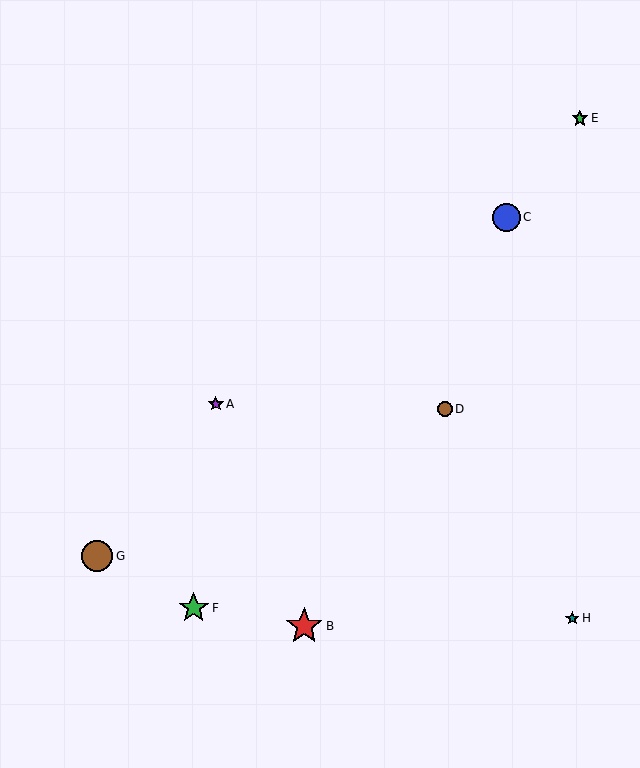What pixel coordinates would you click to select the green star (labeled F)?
Click at (194, 608) to select the green star F.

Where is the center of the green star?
The center of the green star is at (194, 608).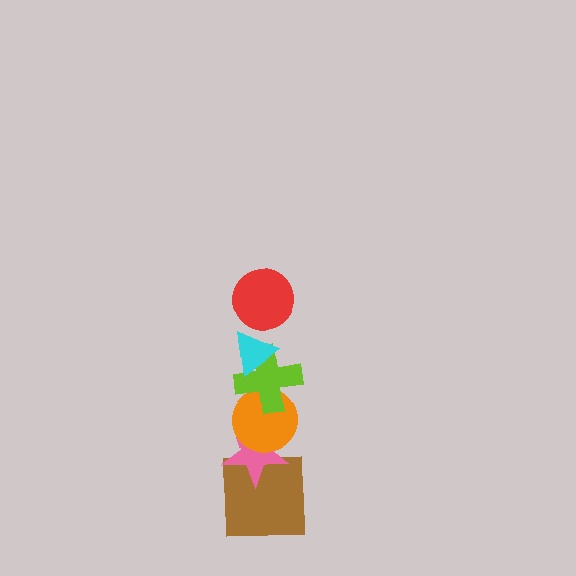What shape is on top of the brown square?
The pink star is on top of the brown square.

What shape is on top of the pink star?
The orange circle is on top of the pink star.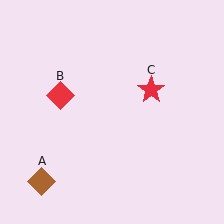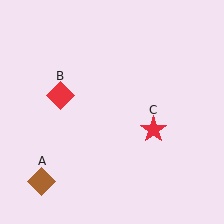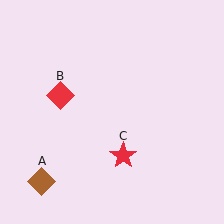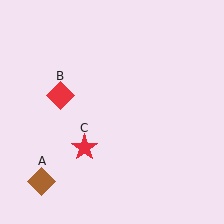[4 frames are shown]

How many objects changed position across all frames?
1 object changed position: red star (object C).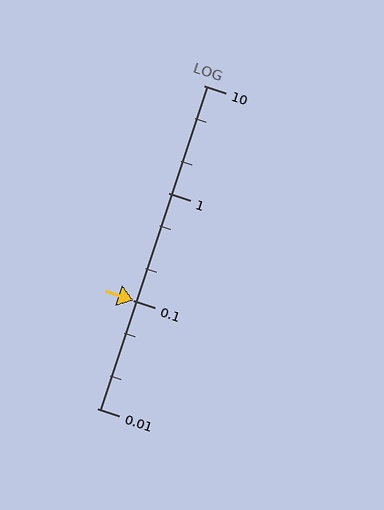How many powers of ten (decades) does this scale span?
The scale spans 3 decades, from 0.01 to 10.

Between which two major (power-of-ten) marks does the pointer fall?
The pointer is between 0.1 and 1.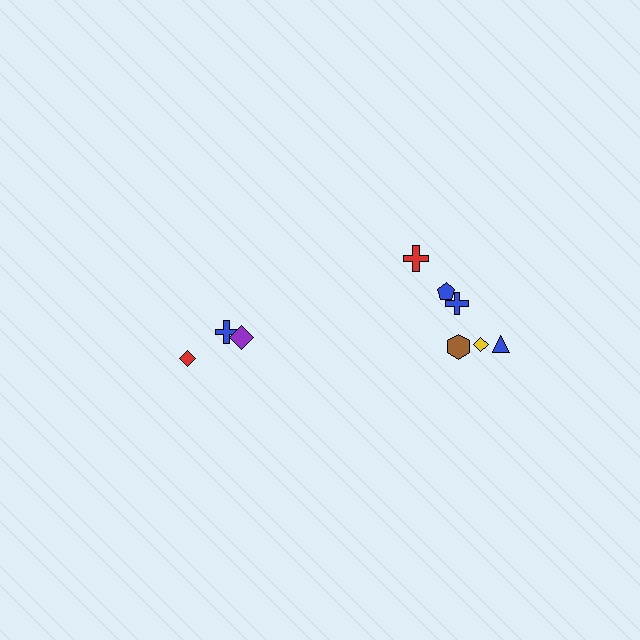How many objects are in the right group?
There are 6 objects.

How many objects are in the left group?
There are 3 objects.